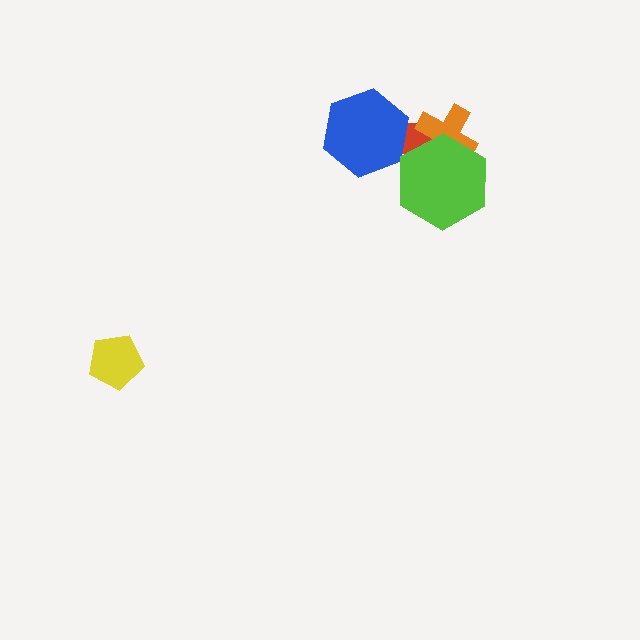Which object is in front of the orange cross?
The lime hexagon is in front of the orange cross.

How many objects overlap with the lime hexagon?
2 objects overlap with the lime hexagon.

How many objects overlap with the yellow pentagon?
0 objects overlap with the yellow pentagon.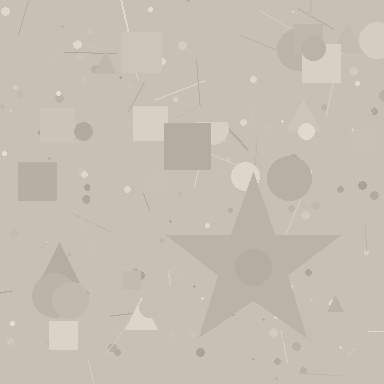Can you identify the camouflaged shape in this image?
The camouflaged shape is a star.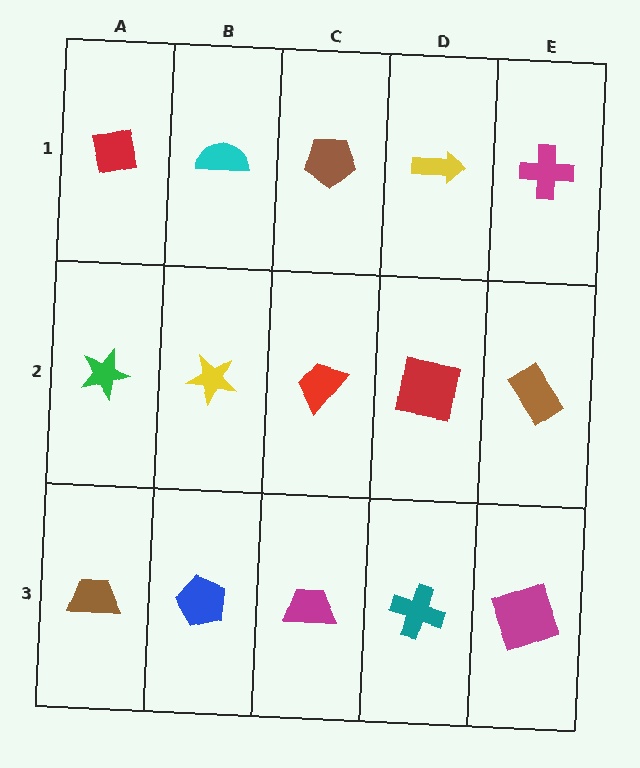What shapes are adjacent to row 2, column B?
A cyan semicircle (row 1, column B), a blue pentagon (row 3, column B), a green star (row 2, column A), a red trapezoid (row 2, column C).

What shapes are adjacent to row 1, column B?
A yellow star (row 2, column B), a red square (row 1, column A), a brown pentagon (row 1, column C).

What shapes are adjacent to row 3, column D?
A red square (row 2, column D), a magenta trapezoid (row 3, column C), a magenta square (row 3, column E).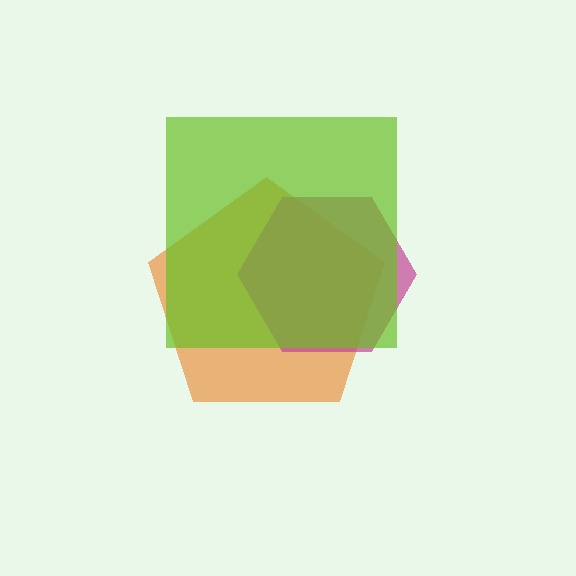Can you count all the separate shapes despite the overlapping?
Yes, there are 3 separate shapes.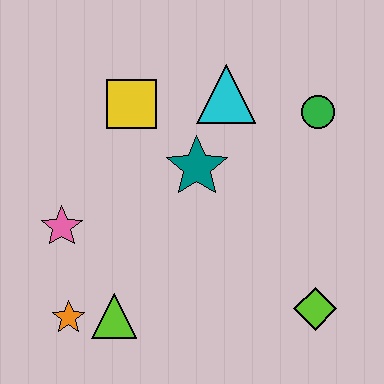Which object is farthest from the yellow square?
The lime diamond is farthest from the yellow square.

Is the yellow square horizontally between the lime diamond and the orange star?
Yes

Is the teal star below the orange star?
No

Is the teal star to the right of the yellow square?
Yes